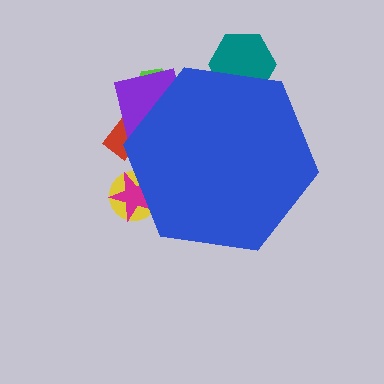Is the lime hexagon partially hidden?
Yes, the lime hexagon is partially hidden behind the blue hexagon.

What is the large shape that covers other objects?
A blue hexagon.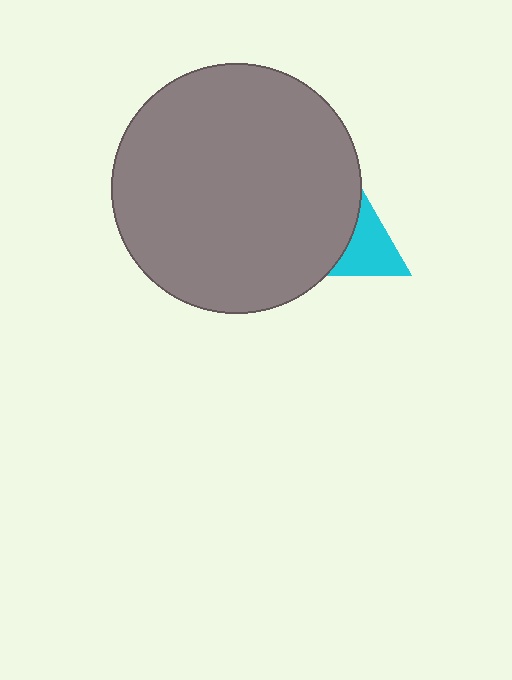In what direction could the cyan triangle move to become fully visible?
The cyan triangle could move right. That would shift it out from behind the gray circle entirely.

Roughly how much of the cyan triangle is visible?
About half of it is visible (roughly 48%).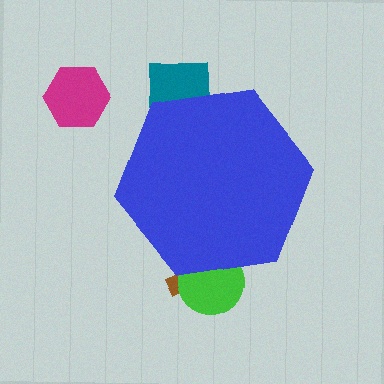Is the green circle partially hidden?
Yes, the green circle is partially hidden behind the blue hexagon.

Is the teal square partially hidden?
Yes, the teal square is partially hidden behind the blue hexagon.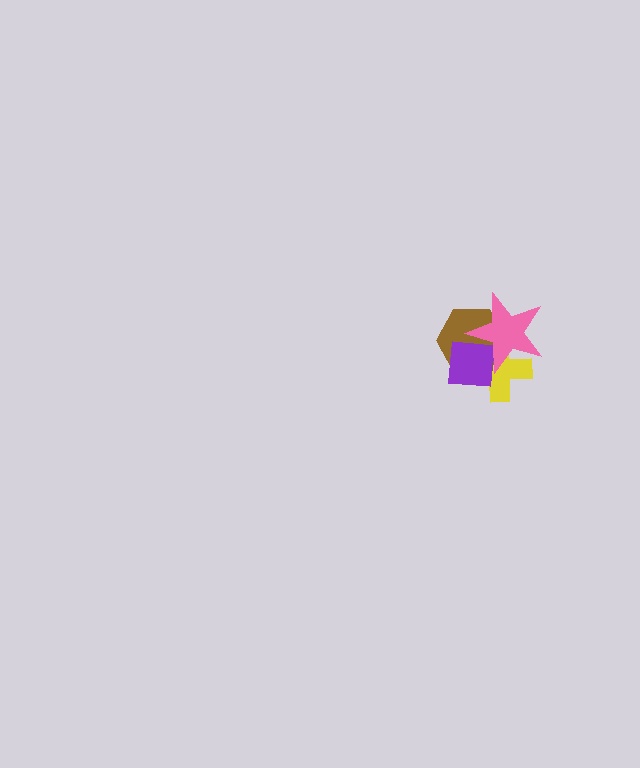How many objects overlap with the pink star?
3 objects overlap with the pink star.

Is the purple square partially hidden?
Yes, it is partially covered by another shape.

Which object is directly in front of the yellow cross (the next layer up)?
The brown hexagon is directly in front of the yellow cross.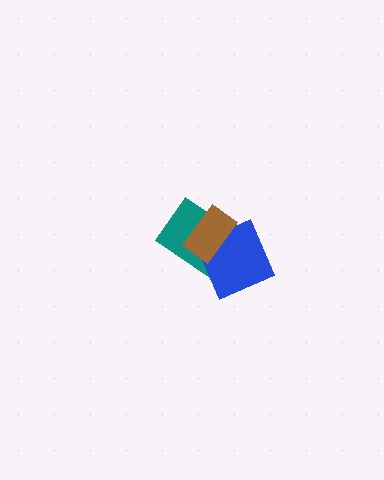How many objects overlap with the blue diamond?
2 objects overlap with the blue diamond.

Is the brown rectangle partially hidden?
No, no other shape covers it.